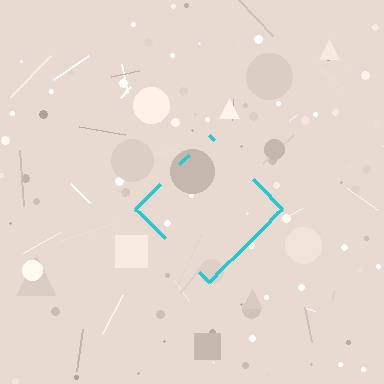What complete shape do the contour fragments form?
The contour fragments form a diamond.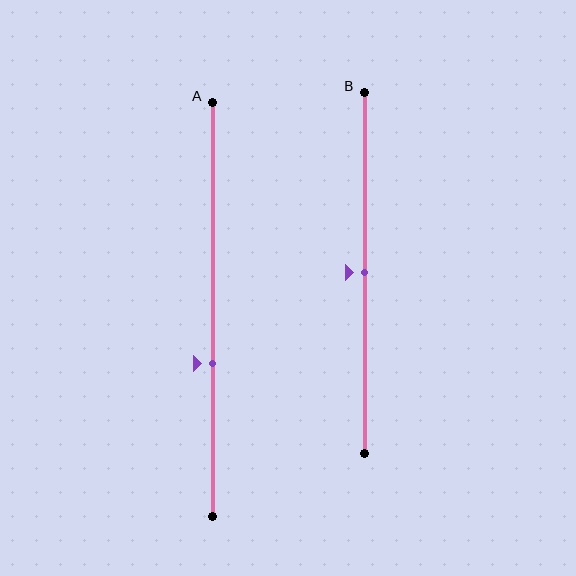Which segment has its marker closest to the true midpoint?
Segment B has its marker closest to the true midpoint.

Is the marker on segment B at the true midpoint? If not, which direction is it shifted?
Yes, the marker on segment B is at the true midpoint.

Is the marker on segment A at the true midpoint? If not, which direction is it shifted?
No, the marker on segment A is shifted downward by about 13% of the segment length.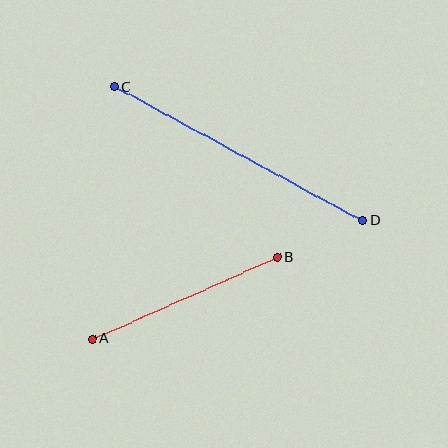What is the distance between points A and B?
The distance is approximately 202 pixels.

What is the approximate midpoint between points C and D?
The midpoint is at approximately (238, 154) pixels.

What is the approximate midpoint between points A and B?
The midpoint is at approximately (185, 298) pixels.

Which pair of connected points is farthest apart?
Points C and D are farthest apart.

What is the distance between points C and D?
The distance is approximately 282 pixels.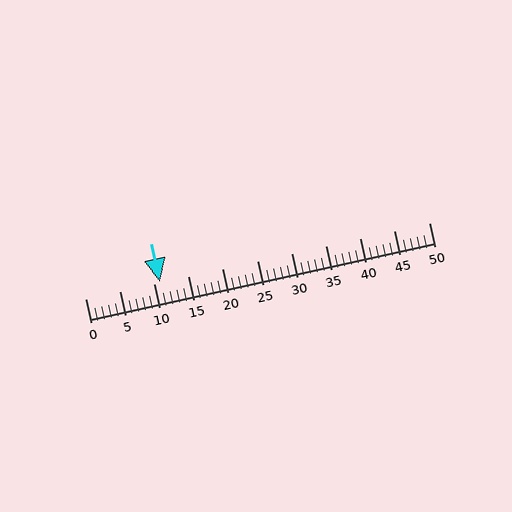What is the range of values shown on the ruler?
The ruler shows values from 0 to 50.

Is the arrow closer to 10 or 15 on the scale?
The arrow is closer to 10.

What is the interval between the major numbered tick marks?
The major tick marks are spaced 5 units apart.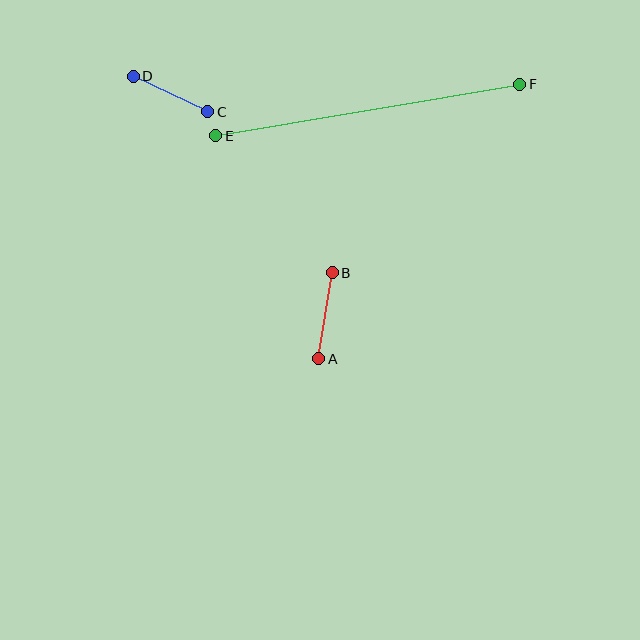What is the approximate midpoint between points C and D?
The midpoint is at approximately (170, 94) pixels.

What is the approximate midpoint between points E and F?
The midpoint is at approximately (368, 110) pixels.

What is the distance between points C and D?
The distance is approximately 83 pixels.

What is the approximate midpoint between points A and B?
The midpoint is at approximately (325, 316) pixels.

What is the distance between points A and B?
The distance is approximately 87 pixels.